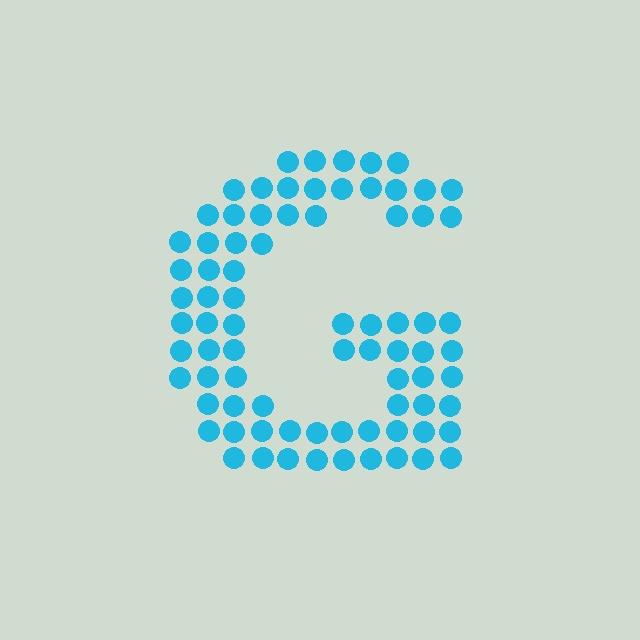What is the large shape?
The large shape is the letter G.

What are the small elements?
The small elements are circles.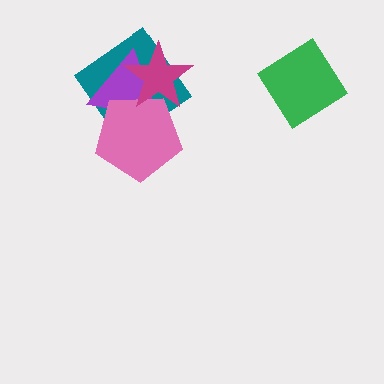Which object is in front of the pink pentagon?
The magenta star is in front of the pink pentagon.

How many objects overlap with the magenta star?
3 objects overlap with the magenta star.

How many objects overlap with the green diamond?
0 objects overlap with the green diamond.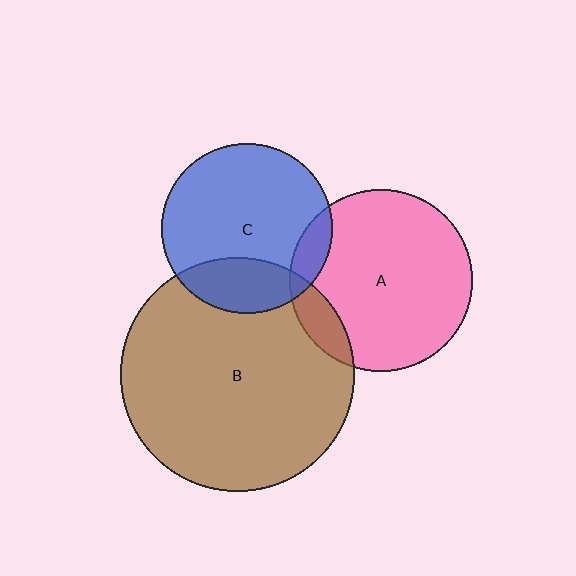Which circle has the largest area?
Circle B (brown).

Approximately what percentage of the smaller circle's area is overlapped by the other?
Approximately 10%.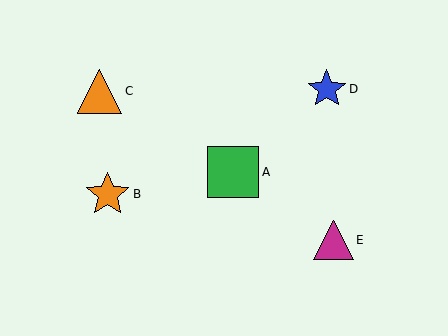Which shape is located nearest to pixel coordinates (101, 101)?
The orange triangle (labeled C) at (100, 92) is nearest to that location.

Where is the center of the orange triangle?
The center of the orange triangle is at (100, 92).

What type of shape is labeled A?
Shape A is a green square.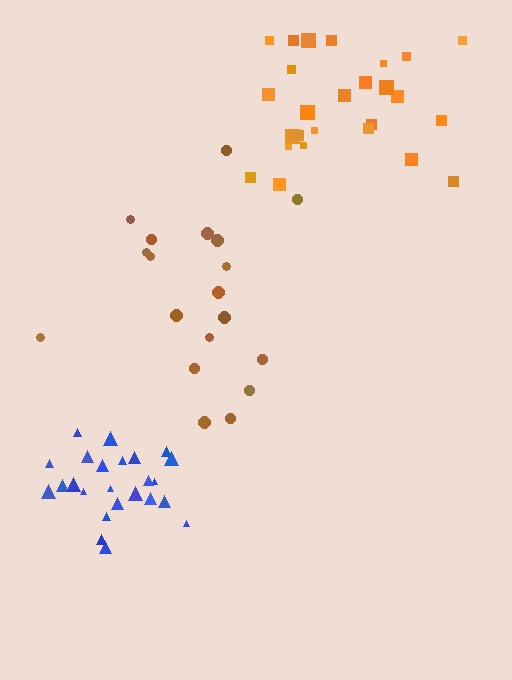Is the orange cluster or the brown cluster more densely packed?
Orange.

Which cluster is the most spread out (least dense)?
Brown.